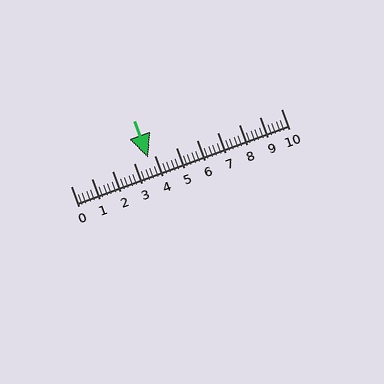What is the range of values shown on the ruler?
The ruler shows values from 0 to 10.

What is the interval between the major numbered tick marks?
The major tick marks are spaced 1 units apart.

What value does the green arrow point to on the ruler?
The green arrow points to approximately 3.7.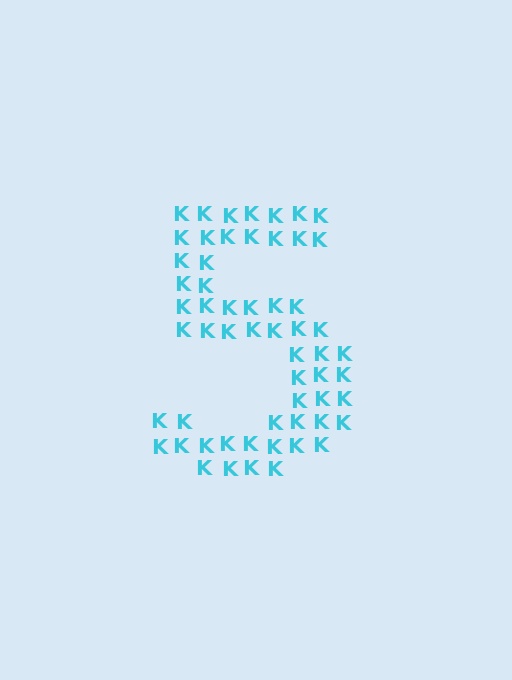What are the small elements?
The small elements are letter K's.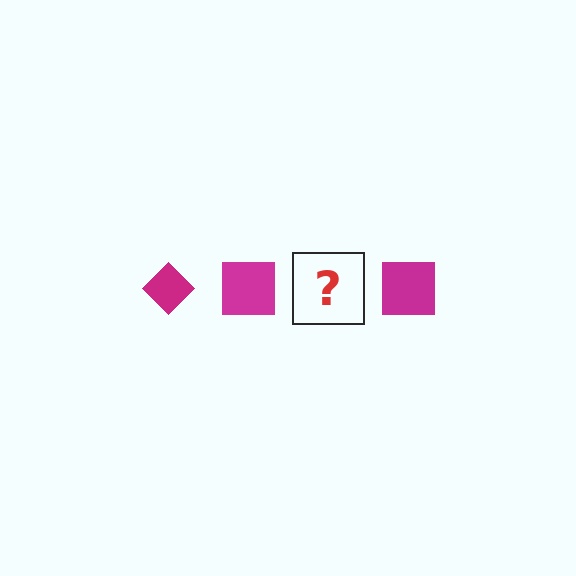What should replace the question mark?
The question mark should be replaced with a magenta diamond.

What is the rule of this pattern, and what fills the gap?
The rule is that the pattern cycles through diamond, square shapes in magenta. The gap should be filled with a magenta diamond.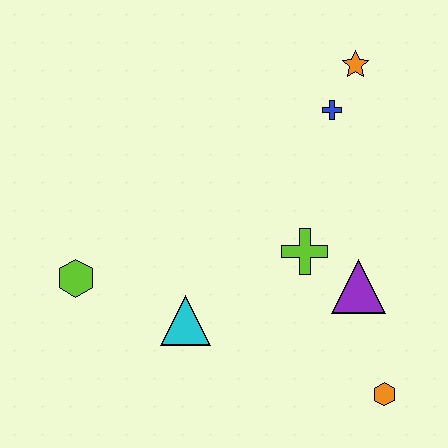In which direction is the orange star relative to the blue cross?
The orange star is above the blue cross.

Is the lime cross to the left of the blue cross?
Yes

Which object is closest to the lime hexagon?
The cyan triangle is closest to the lime hexagon.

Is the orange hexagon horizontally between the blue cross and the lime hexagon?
No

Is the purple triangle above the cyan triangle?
Yes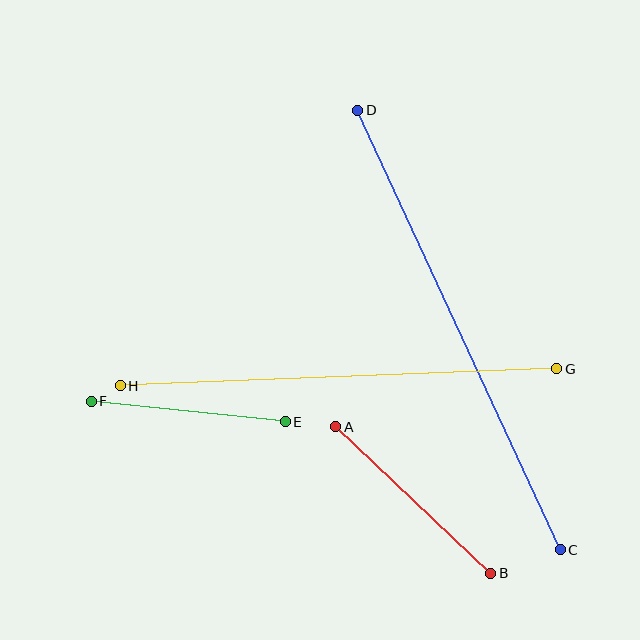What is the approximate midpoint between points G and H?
The midpoint is at approximately (338, 377) pixels.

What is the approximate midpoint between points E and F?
The midpoint is at approximately (188, 412) pixels.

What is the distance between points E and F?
The distance is approximately 195 pixels.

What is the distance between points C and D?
The distance is approximately 484 pixels.